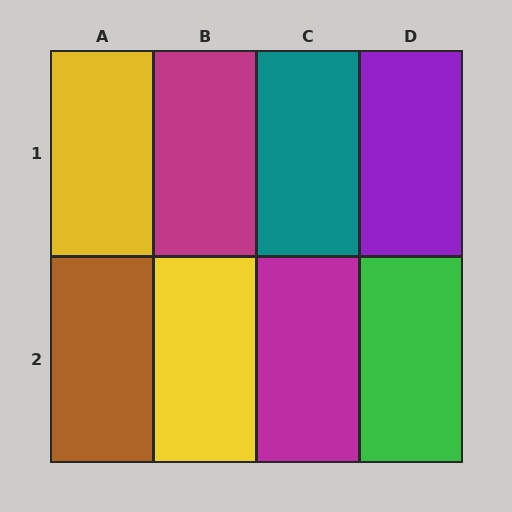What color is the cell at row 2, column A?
Brown.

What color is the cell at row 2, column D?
Green.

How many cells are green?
1 cell is green.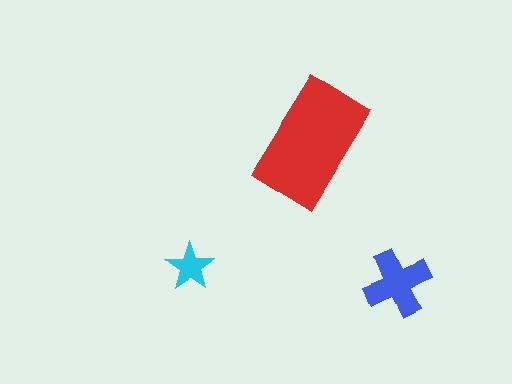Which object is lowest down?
The blue cross is bottommost.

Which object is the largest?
The red rectangle.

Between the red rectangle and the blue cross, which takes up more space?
The red rectangle.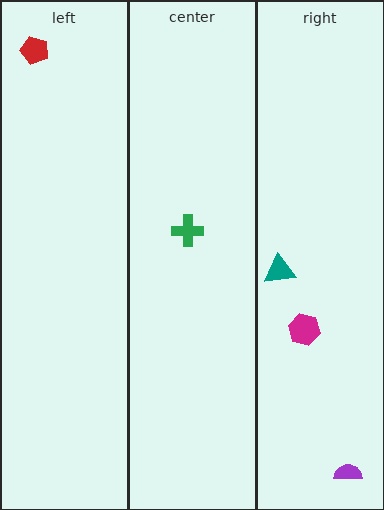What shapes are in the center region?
The green cross.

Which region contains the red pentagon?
The left region.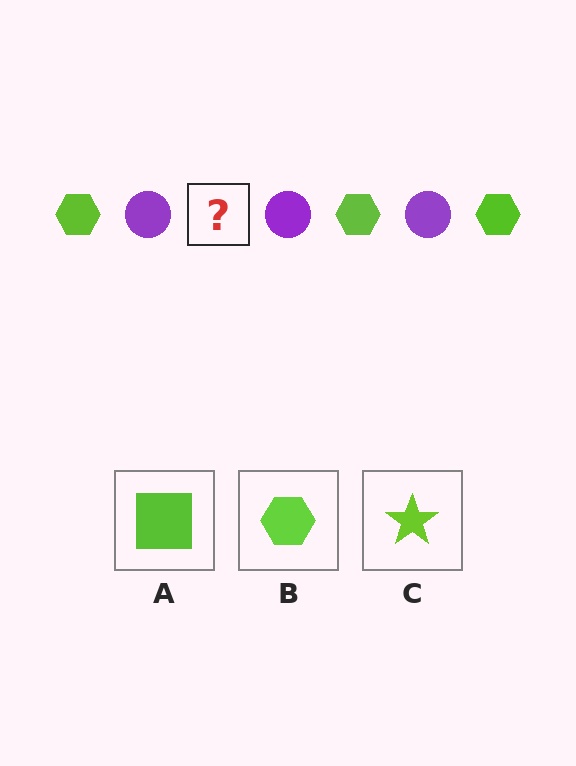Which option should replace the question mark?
Option B.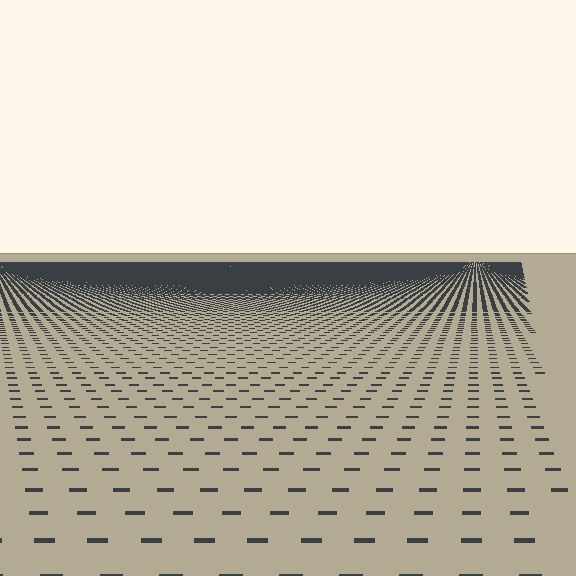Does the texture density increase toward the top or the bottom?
Density increases toward the top.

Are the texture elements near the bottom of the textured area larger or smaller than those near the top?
Larger. Near the bottom, elements are closer to the viewer and appear at a bigger on-screen size.